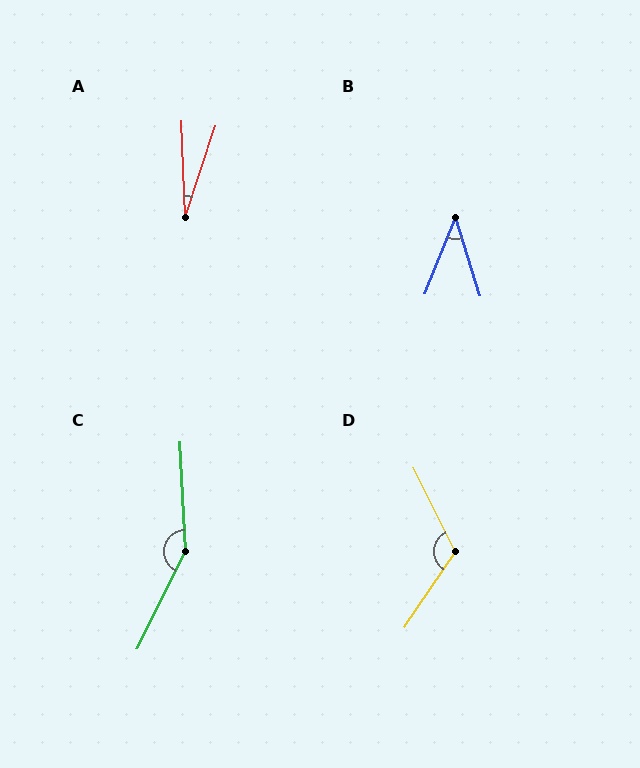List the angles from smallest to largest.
A (21°), B (40°), D (120°), C (151°).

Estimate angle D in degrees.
Approximately 120 degrees.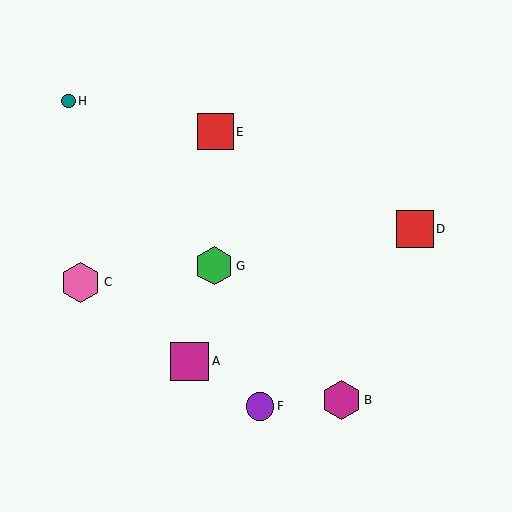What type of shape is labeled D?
Shape D is a red square.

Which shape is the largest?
The pink hexagon (labeled C) is the largest.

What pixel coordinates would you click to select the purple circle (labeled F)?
Click at (260, 406) to select the purple circle F.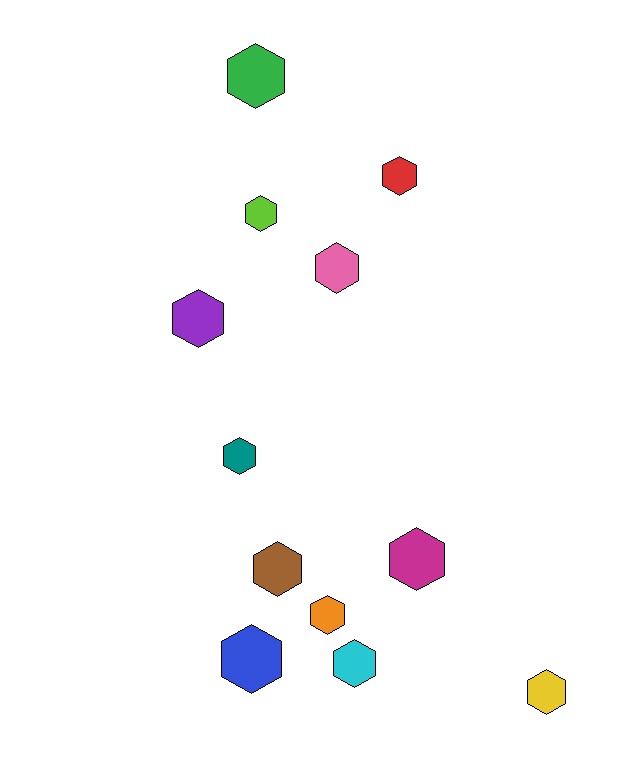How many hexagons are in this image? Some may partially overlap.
There are 12 hexagons.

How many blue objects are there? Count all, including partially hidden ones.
There is 1 blue object.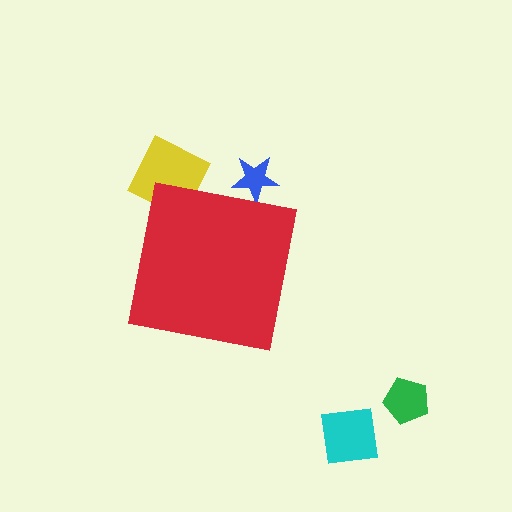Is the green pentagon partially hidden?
No, the green pentagon is fully visible.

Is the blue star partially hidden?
Yes, the blue star is partially hidden behind the red square.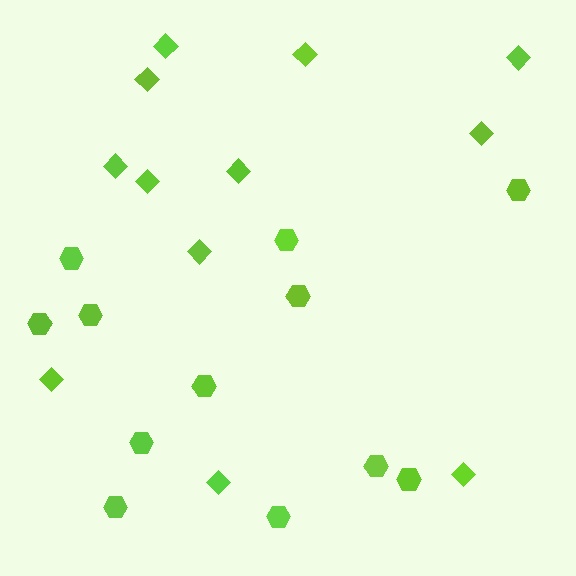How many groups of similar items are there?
There are 2 groups: one group of hexagons (12) and one group of diamonds (12).